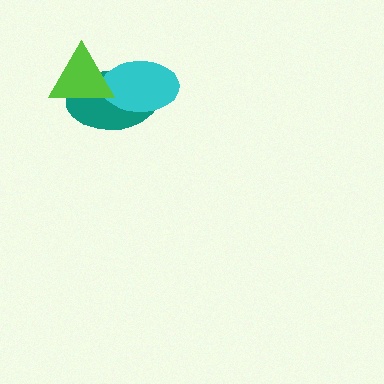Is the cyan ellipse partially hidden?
Yes, it is partially covered by another shape.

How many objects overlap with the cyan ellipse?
2 objects overlap with the cyan ellipse.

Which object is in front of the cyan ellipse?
The lime triangle is in front of the cyan ellipse.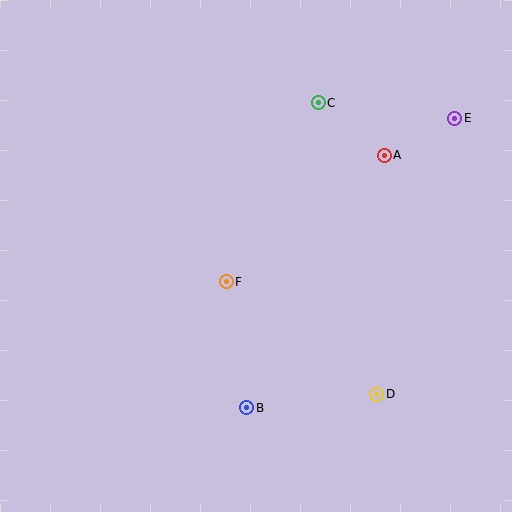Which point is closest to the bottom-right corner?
Point D is closest to the bottom-right corner.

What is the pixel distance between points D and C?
The distance between D and C is 297 pixels.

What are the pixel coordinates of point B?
Point B is at (247, 408).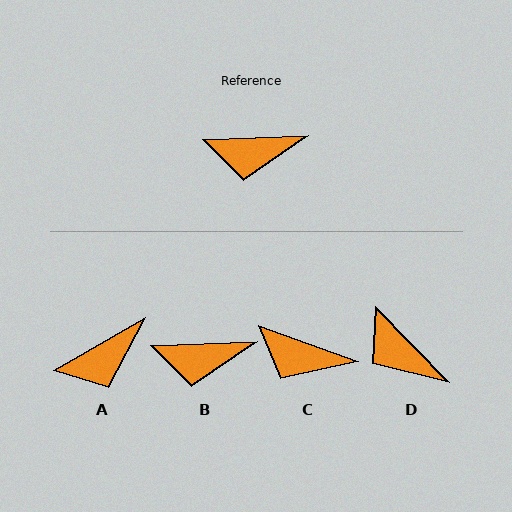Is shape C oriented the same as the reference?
No, it is off by about 22 degrees.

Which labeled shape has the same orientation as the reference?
B.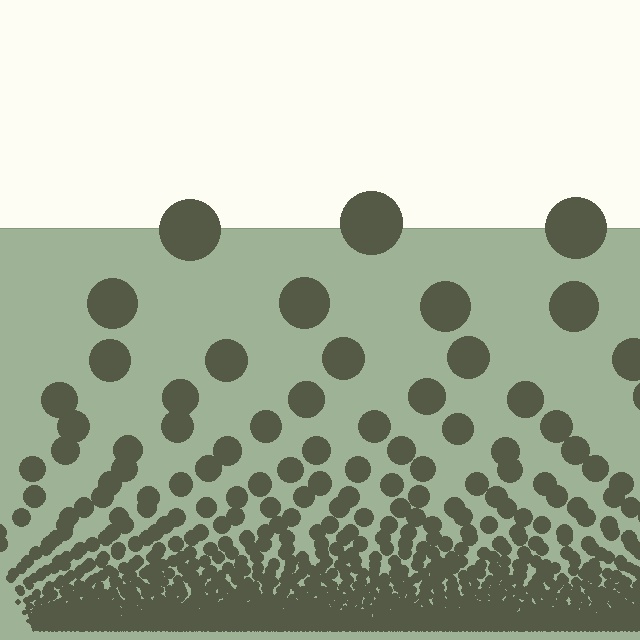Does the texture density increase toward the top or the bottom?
Density increases toward the bottom.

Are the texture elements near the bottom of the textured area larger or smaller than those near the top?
Smaller. The gradient is inverted — elements near the bottom are smaller and denser.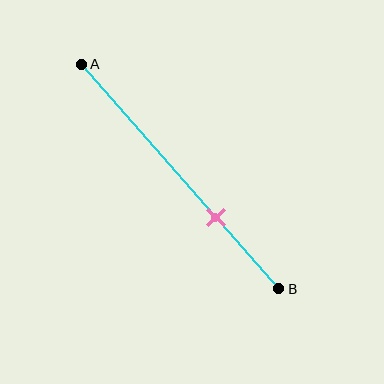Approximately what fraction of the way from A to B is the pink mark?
The pink mark is approximately 70% of the way from A to B.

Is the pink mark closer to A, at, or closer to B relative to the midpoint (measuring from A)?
The pink mark is closer to point B than the midpoint of segment AB.